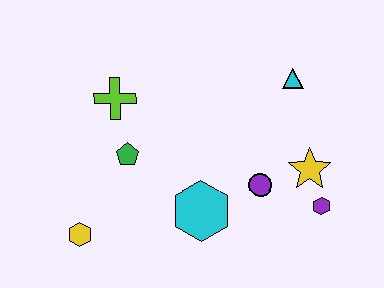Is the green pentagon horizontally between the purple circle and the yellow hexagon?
Yes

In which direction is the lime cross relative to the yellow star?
The lime cross is to the left of the yellow star.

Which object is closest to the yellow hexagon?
The green pentagon is closest to the yellow hexagon.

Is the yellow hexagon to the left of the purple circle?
Yes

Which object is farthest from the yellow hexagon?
The cyan triangle is farthest from the yellow hexagon.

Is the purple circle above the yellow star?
No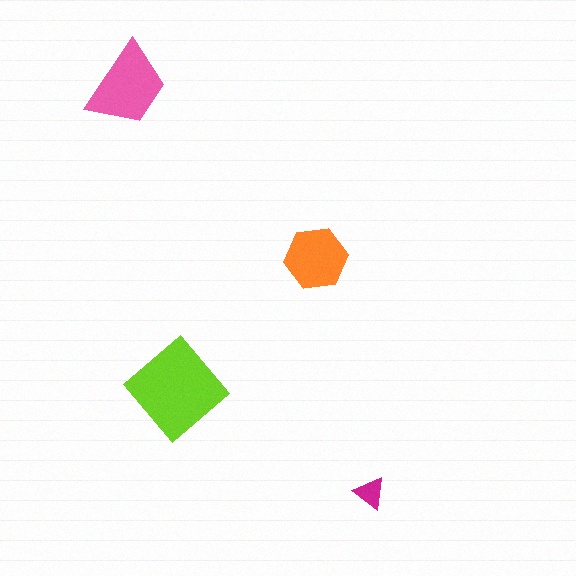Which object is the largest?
The lime diamond.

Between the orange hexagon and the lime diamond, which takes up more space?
The lime diamond.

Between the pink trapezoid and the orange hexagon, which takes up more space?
The pink trapezoid.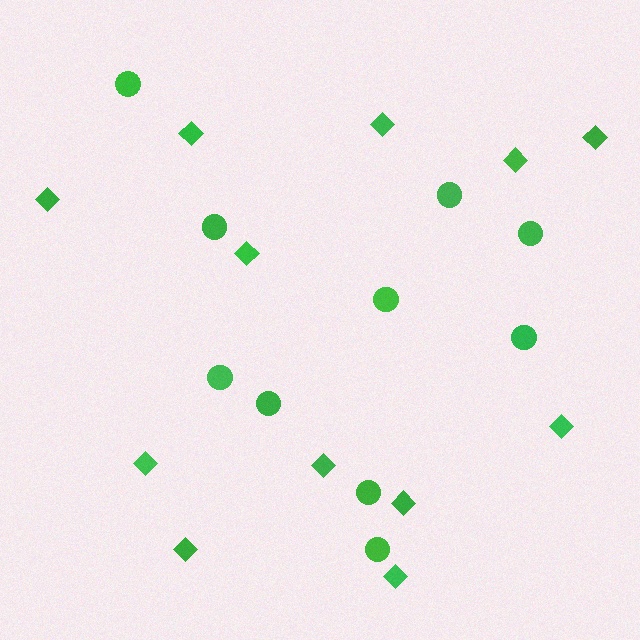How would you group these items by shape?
There are 2 groups: one group of diamonds (12) and one group of circles (10).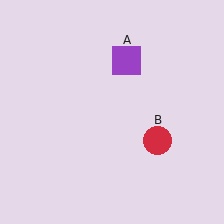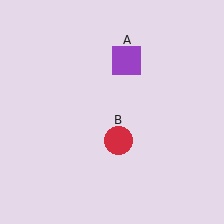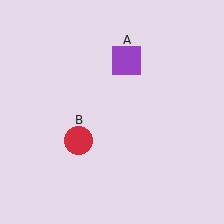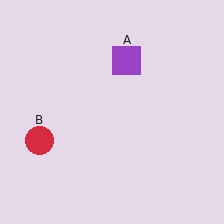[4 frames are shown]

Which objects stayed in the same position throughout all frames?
Purple square (object A) remained stationary.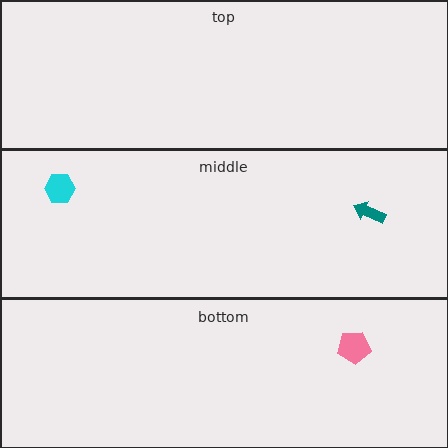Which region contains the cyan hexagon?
The middle region.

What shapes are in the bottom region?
The pink pentagon.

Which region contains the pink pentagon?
The bottom region.